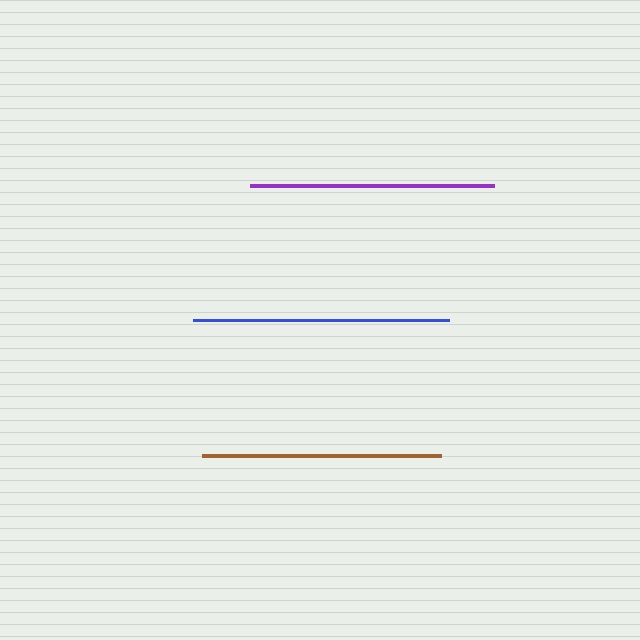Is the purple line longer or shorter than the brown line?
The purple line is longer than the brown line.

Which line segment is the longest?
The blue line is the longest at approximately 256 pixels.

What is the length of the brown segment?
The brown segment is approximately 240 pixels long.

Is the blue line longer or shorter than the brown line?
The blue line is longer than the brown line.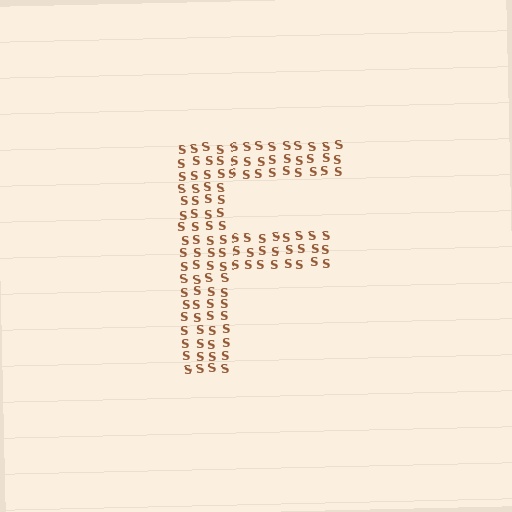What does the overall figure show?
The overall figure shows the letter F.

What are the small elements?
The small elements are letter S's.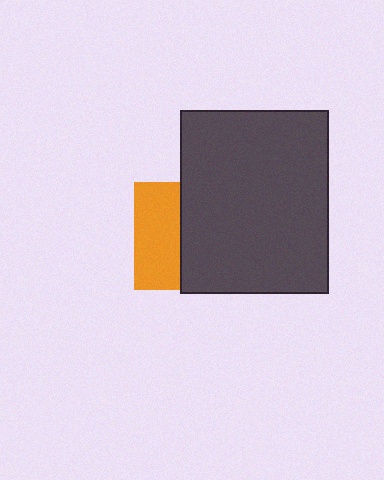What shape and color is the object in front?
The object in front is a dark gray rectangle.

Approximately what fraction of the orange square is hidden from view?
Roughly 57% of the orange square is hidden behind the dark gray rectangle.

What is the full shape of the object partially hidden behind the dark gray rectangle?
The partially hidden object is an orange square.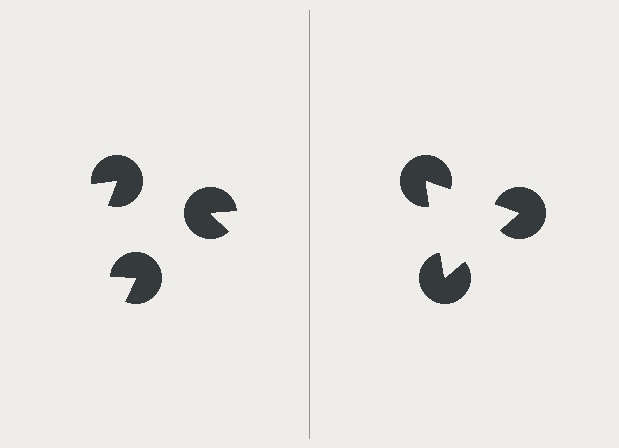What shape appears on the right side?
An illusory triangle.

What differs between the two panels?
The pac-man discs are positioned identically on both sides; only the wedge orientations differ. On the right they align to a triangle; on the left they are misaligned.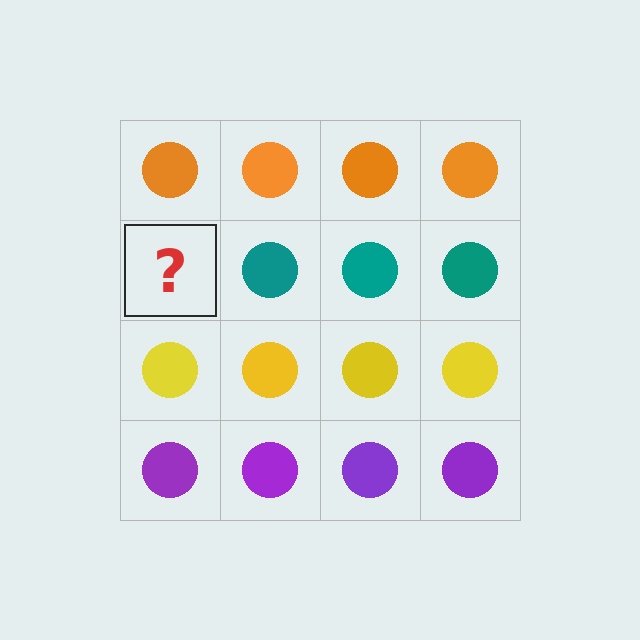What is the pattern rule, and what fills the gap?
The rule is that each row has a consistent color. The gap should be filled with a teal circle.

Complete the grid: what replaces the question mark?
The question mark should be replaced with a teal circle.